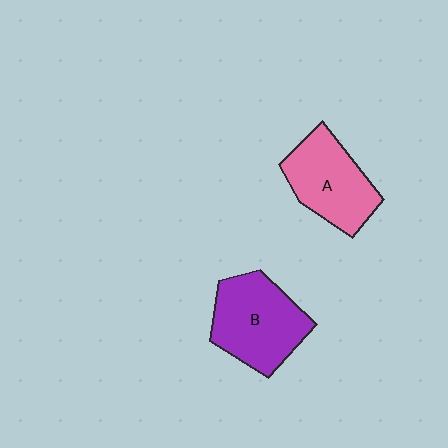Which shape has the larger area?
Shape B (purple).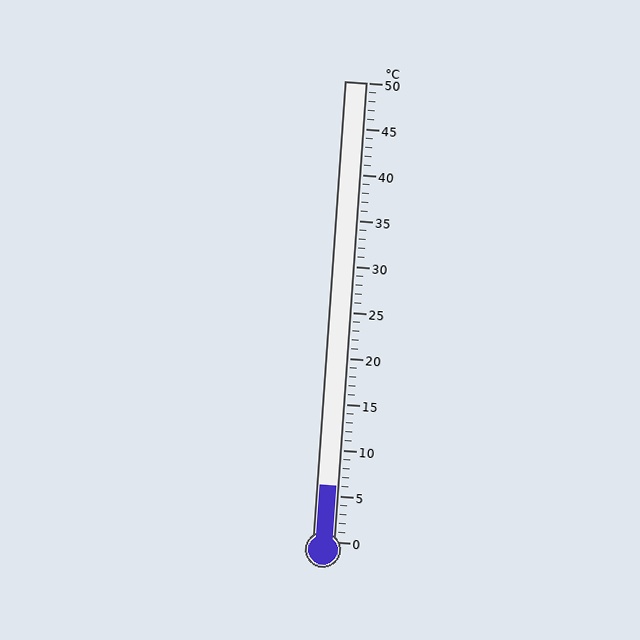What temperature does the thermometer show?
The thermometer shows approximately 6°C.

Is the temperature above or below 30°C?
The temperature is below 30°C.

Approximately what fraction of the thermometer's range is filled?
The thermometer is filled to approximately 10% of its range.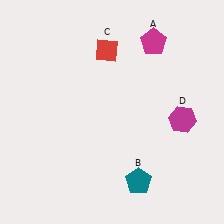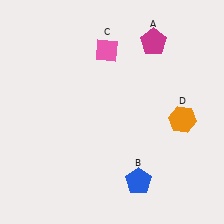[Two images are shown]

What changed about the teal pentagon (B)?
In Image 1, B is teal. In Image 2, it changed to blue.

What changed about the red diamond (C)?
In Image 1, C is red. In Image 2, it changed to pink.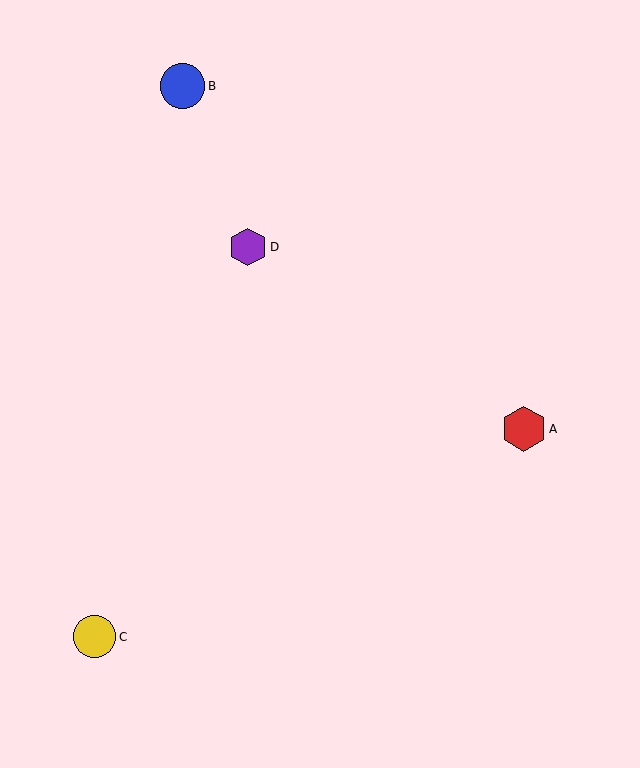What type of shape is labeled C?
Shape C is a yellow circle.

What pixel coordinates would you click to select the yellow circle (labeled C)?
Click at (95, 637) to select the yellow circle C.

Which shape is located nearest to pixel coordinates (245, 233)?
The purple hexagon (labeled D) at (248, 247) is nearest to that location.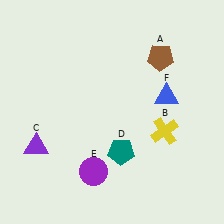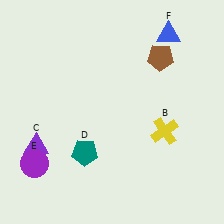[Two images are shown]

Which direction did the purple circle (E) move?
The purple circle (E) moved left.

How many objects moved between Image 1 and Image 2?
3 objects moved between the two images.